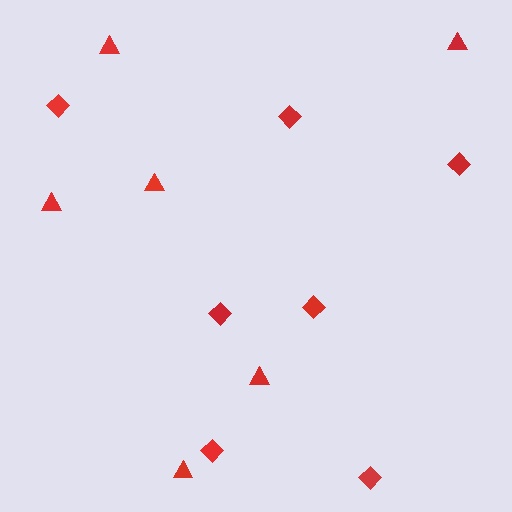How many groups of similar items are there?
There are 2 groups: one group of diamonds (7) and one group of triangles (6).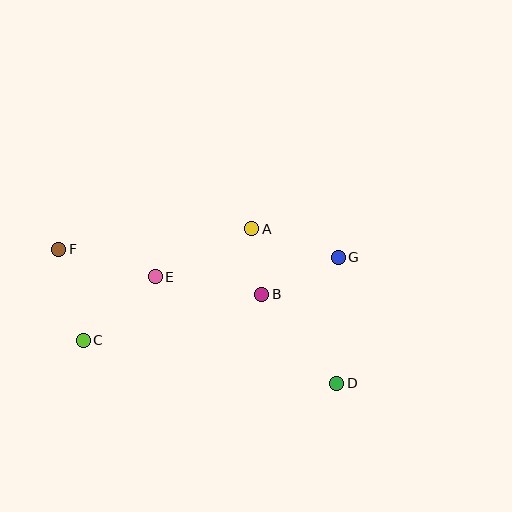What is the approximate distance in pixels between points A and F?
The distance between A and F is approximately 194 pixels.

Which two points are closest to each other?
Points A and B are closest to each other.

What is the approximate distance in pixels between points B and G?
The distance between B and G is approximately 85 pixels.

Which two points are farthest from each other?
Points D and F are farthest from each other.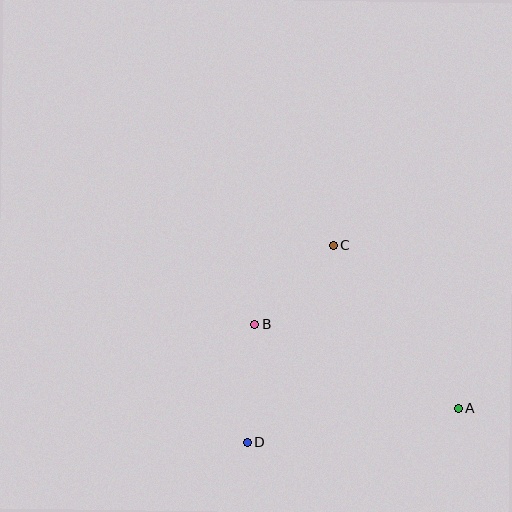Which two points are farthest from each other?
Points A and B are farthest from each other.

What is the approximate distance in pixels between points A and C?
The distance between A and C is approximately 205 pixels.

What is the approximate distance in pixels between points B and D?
The distance between B and D is approximately 118 pixels.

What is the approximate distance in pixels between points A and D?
The distance between A and D is approximately 213 pixels.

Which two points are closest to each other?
Points B and C are closest to each other.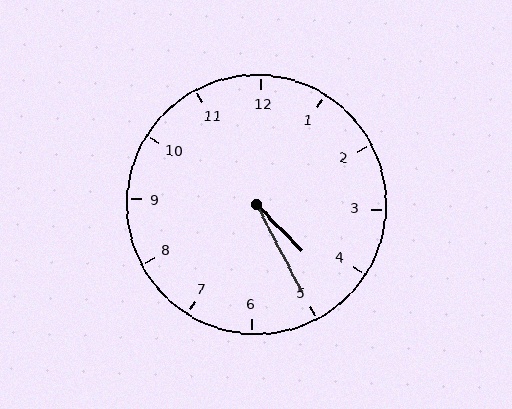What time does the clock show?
4:25.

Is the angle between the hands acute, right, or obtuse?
It is acute.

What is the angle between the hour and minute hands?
Approximately 18 degrees.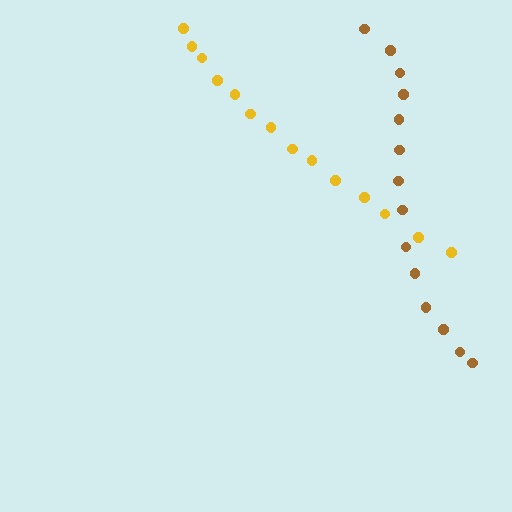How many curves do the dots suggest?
There are 2 distinct paths.